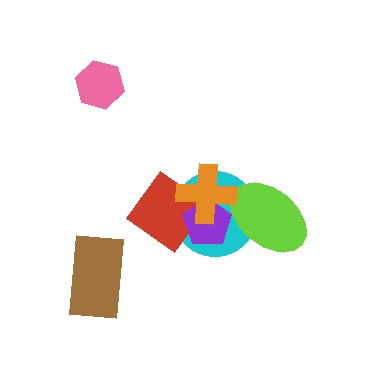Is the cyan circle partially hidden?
Yes, it is partially covered by another shape.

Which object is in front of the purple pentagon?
The orange cross is in front of the purple pentagon.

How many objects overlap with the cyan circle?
4 objects overlap with the cyan circle.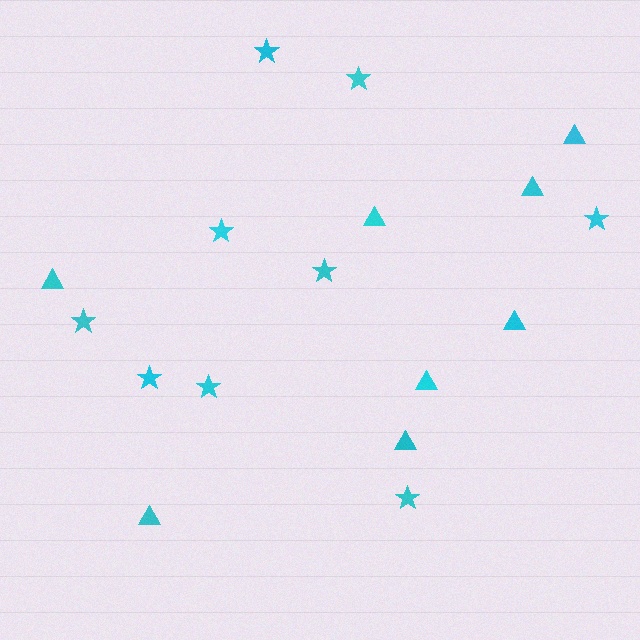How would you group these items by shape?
There are 2 groups: one group of triangles (8) and one group of stars (9).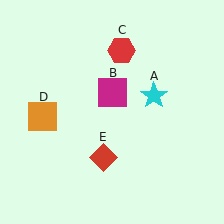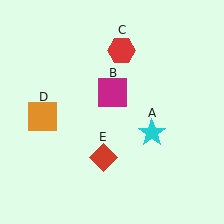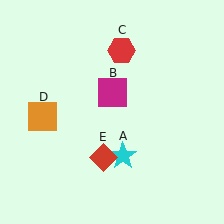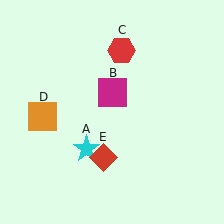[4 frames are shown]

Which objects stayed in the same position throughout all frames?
Magenta square (object B) and red hexagon (object C) and orange square (object D) and red diamond (object E) remained stationary.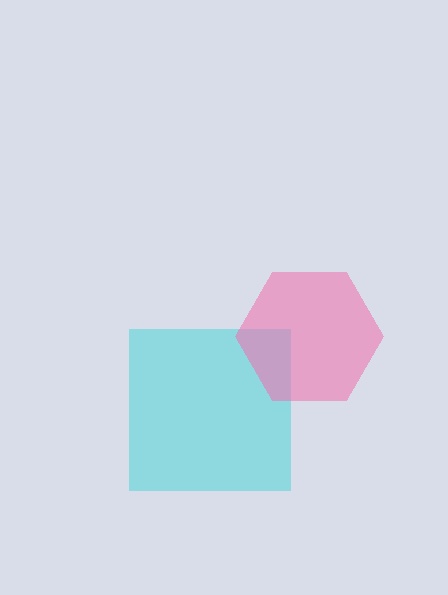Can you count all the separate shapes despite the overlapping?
Yes, there are 2 separate shapes.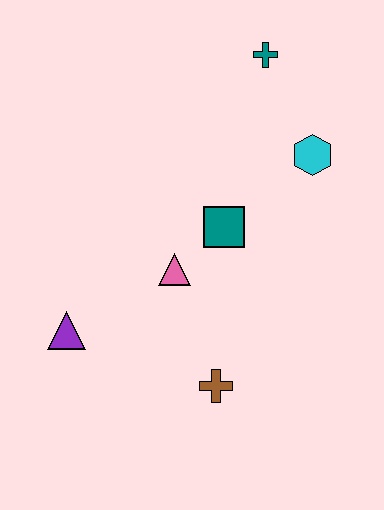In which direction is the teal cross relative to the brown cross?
The teal cross is above the brown cross.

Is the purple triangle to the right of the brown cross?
No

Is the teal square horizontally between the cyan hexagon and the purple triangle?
Yes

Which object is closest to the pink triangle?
The teal square is closest to the pink triangle.